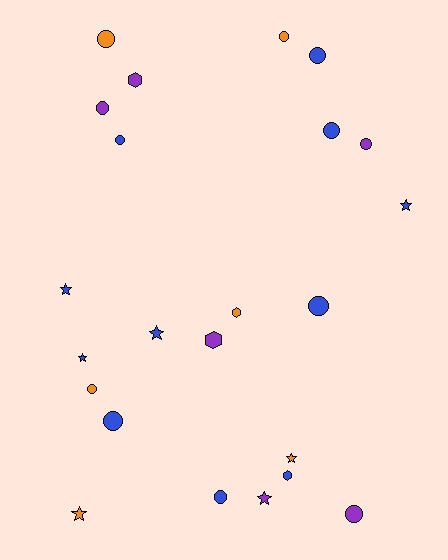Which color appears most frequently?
Blue, with 11 objects.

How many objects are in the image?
There are 23 objects.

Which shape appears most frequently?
Circle, with 12 objects.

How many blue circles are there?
There are 6 blue circles.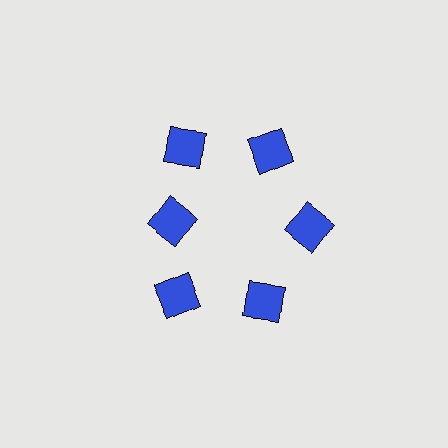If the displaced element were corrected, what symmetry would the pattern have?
It would have 6-fold rotational symmetry — the pattern would map onto itself every 60 degrees.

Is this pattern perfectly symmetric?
No. The 6 blue squares are arranged in a ring, but one element near the 9 o'clock position is pulled inward toward the center, breaking the 6-fold rotational symmetry.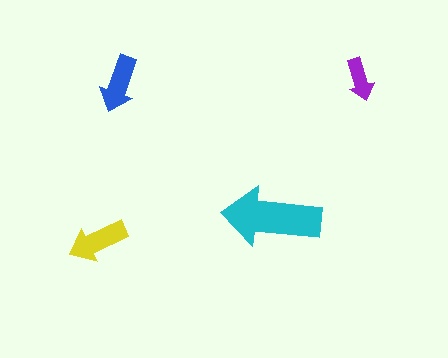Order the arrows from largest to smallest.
the cyan one, the yellow one, the blue one, the purple one.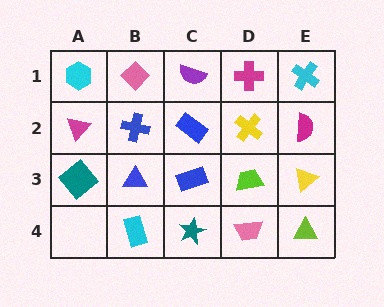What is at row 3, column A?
A teal diamond.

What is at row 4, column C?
A teal star.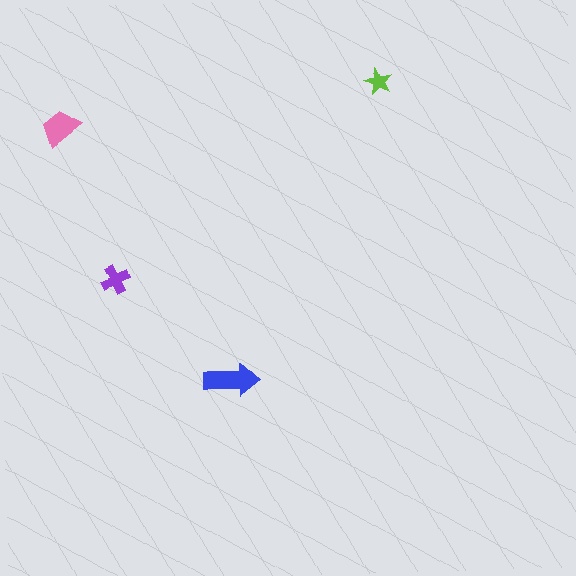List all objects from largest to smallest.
The blue arrow, the pink trapezoid, the purple cross, the lime star.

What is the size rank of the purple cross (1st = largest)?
3rd.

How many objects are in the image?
There are 4 objects in the image.